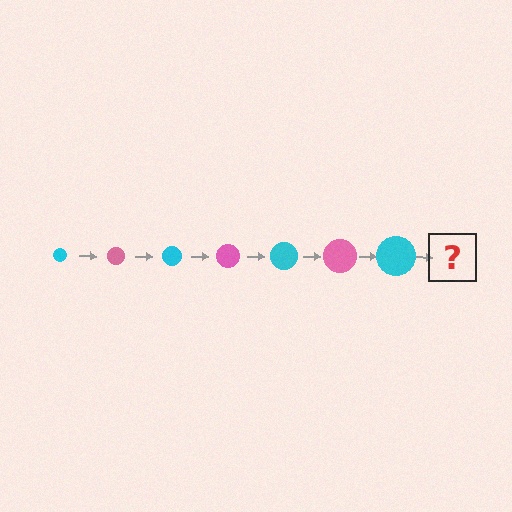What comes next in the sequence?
The next element should be a pink circle, larger than the previous one.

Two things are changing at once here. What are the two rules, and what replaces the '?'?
The two rules are that the circle grows larger each step and the color cycles through cyan and pink. The '?' should be a pink circle, larger than the previous one.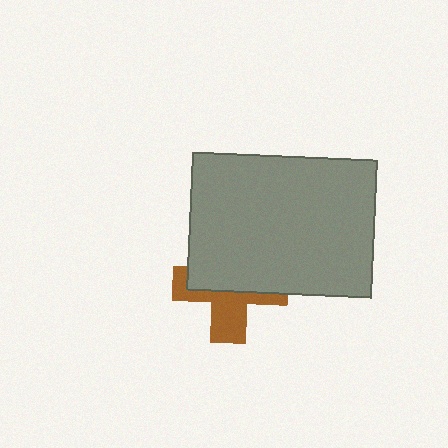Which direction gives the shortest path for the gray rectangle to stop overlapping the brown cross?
Moving up gives the shortest separation.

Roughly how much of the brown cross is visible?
A small part of it is visible (roughly 45%).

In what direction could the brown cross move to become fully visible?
The brown cross could move down. That would shift it out from behind the gray rectangle entirely.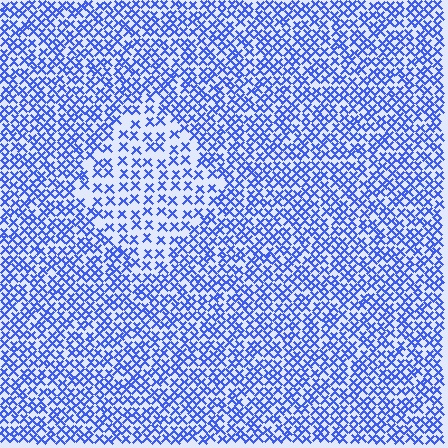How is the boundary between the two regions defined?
The boundary is defined by a change in element density (approximately 1.9x ratio). All elements are the same color, size, and shape.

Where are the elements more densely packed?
The elements are more densely packed outside the diamond boundary.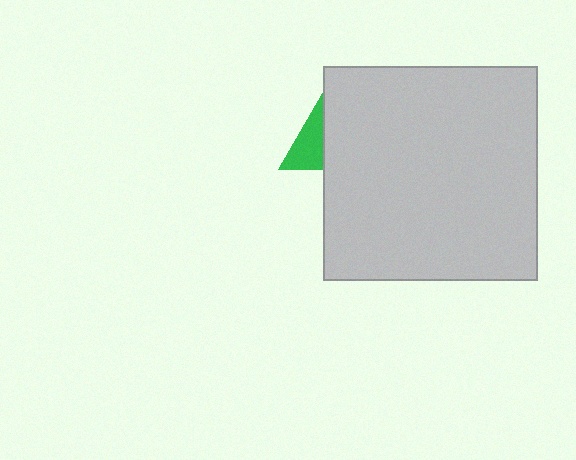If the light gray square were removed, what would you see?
You would see the complete green triangle.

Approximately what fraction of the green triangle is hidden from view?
Roughly 66% of the green triangle is hidden behind the light gray square.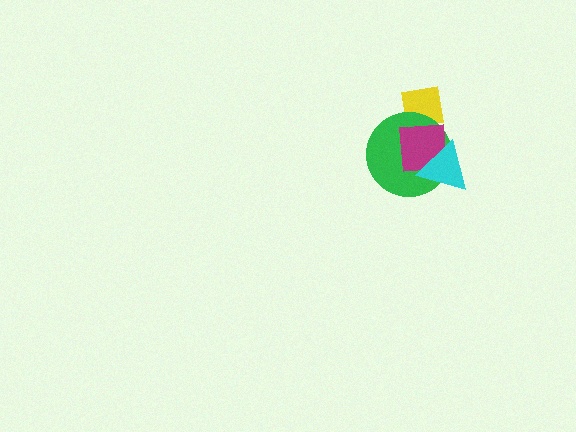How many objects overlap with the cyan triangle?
2 objects overlap with the cyan triangle.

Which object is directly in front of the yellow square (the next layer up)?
The green circle is directly in front of the yellow square.